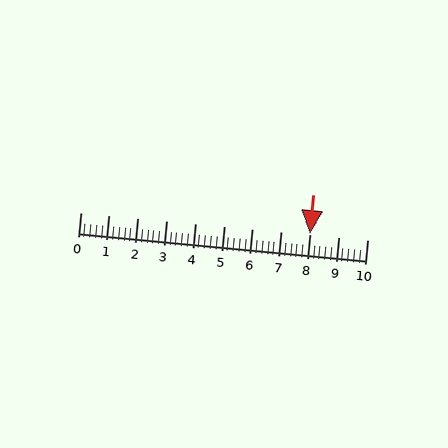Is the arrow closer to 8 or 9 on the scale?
The arrow is closer to 8.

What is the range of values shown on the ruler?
The ruler shows values from 0 to 10.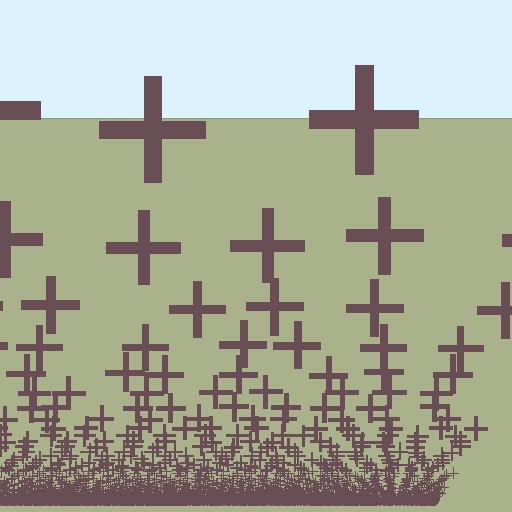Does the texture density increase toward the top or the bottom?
Density increases toward the bottom.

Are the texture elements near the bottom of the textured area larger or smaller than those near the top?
Smaller. The gradient is inverted — elements near the bottom are smaller and denser.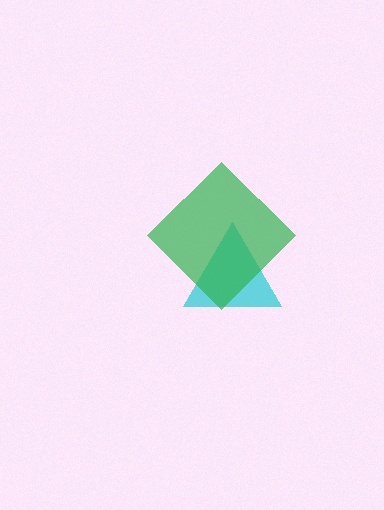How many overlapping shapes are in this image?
There are 2 overlapping shapes in the image.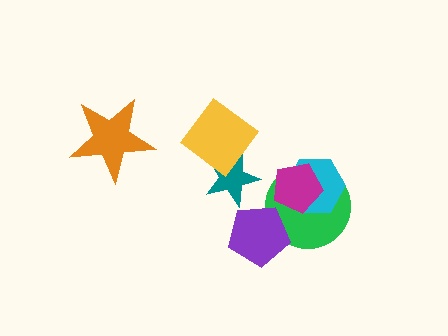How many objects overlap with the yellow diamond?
1 object overlaps with the yellow diamond.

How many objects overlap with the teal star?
1 object overlaps with the teal star.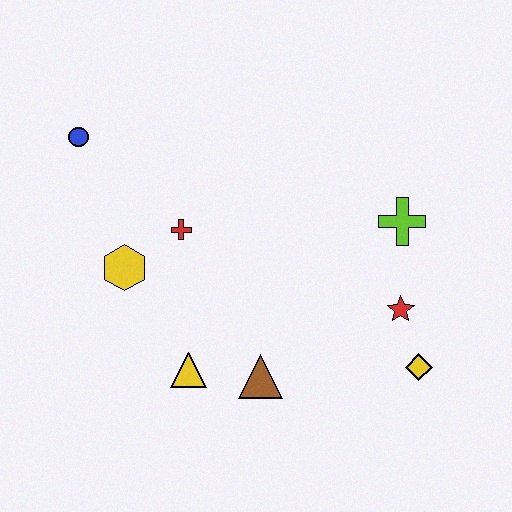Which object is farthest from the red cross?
The yellow diamond is farthest from the red cross.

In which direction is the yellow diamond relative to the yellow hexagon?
The yellow diamond is to the right of the yellow hexagon.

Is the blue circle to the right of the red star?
No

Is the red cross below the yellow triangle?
No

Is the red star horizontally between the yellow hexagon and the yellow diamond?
Yes